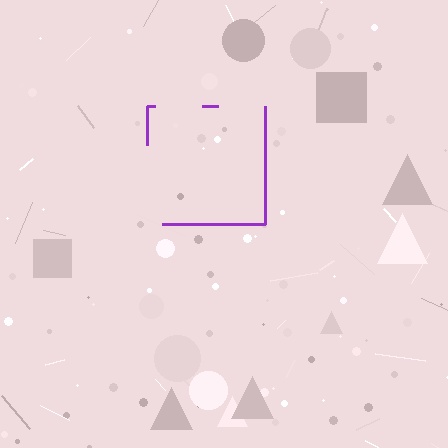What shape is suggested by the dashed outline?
The dashed outline suggests a square.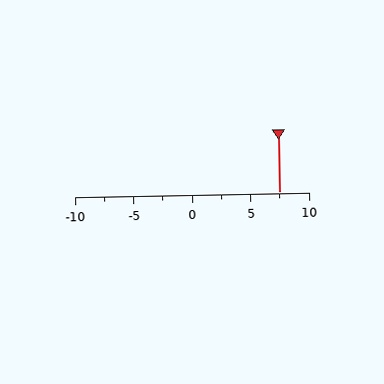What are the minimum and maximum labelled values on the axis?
The axis runs from -10 to 10.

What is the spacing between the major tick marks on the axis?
The major ticks are spaced 5 apart.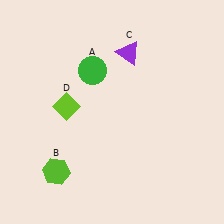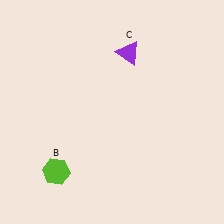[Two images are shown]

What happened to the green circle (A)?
The green circle (A) was removed in Image 2. It was in the top-left area of Image 1.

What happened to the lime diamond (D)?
The lime diamond (D) was removed in Image 2. It was in the top-left area of Image 1.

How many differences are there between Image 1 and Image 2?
There are 2 differences between the two images.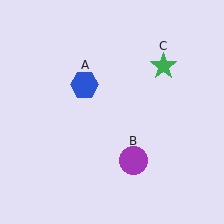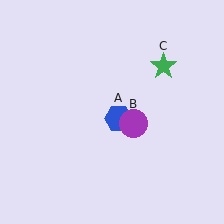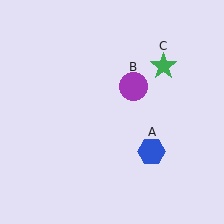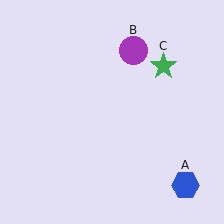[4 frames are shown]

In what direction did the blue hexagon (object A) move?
The blue hexagon (object A) moved down and to the right.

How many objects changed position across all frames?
2 objects changed position: blue hexagon (object A), purple circle (object B).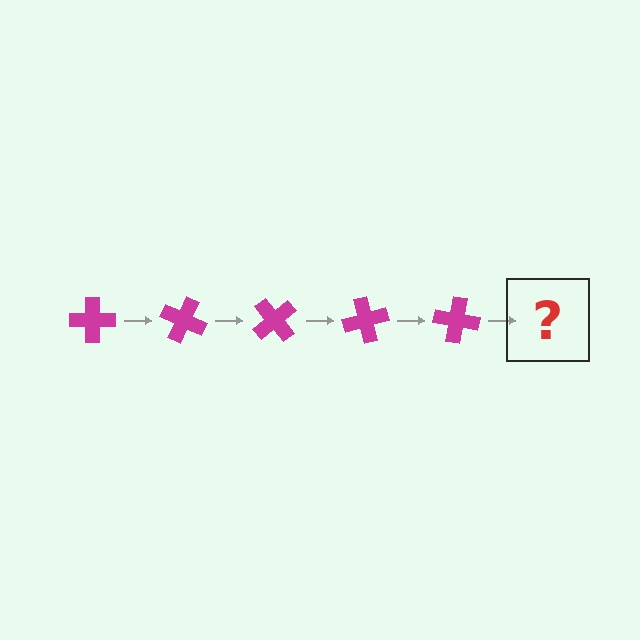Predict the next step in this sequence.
The next step is a magenta cross rotated 125 degrees.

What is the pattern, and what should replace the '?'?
The pattern is that the cross rotates 25 degrees each step. The '?' should be a magenta cross rotated 125 degrees.